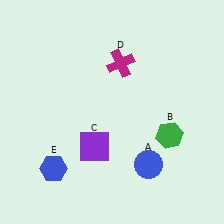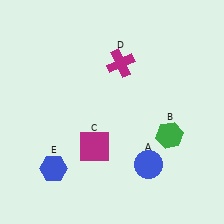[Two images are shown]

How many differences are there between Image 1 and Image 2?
There is 1 difference between the two images.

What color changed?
The square (C) changed from purple in Image 1 to magenta in Image 2.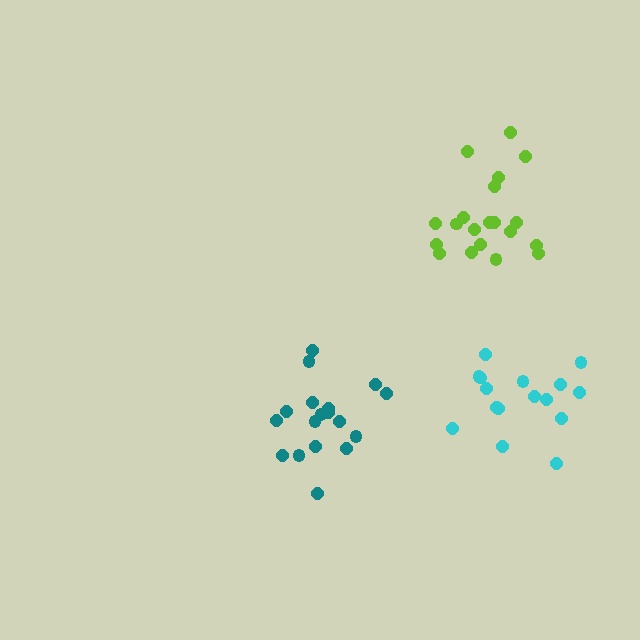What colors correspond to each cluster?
The clusters are colored: lime, teal, cyan.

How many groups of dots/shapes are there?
There are 3 groups.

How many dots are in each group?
Group 1: 20 dots, Group 2: 18 dots, Group 3: 16 dots (54 total).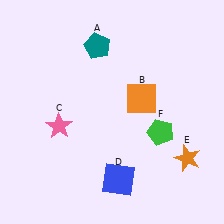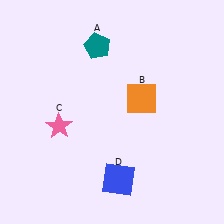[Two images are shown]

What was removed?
The green pentagon (F), the orange star (E) were removed in Image 2.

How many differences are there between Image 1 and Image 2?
There are 2 differences between the two images.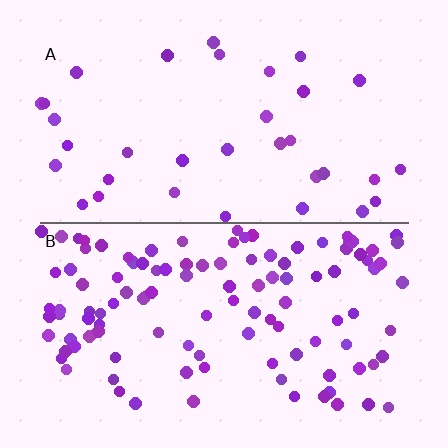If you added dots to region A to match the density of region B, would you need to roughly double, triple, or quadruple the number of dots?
Approximately triple.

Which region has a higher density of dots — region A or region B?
B (the bottom).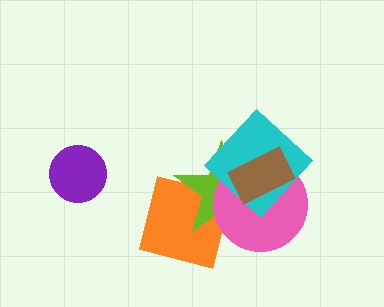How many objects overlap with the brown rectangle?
3 objects overlap with the brown rectangle.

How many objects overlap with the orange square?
1 object overlaps with the orange square.